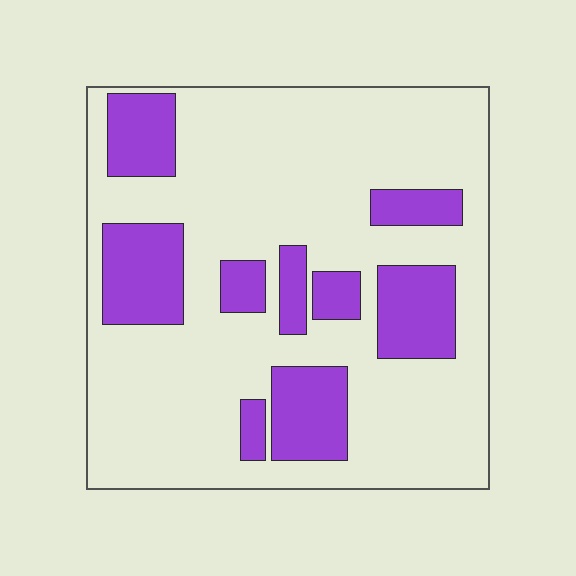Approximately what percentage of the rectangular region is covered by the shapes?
Approximately 25%.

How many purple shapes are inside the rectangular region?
9.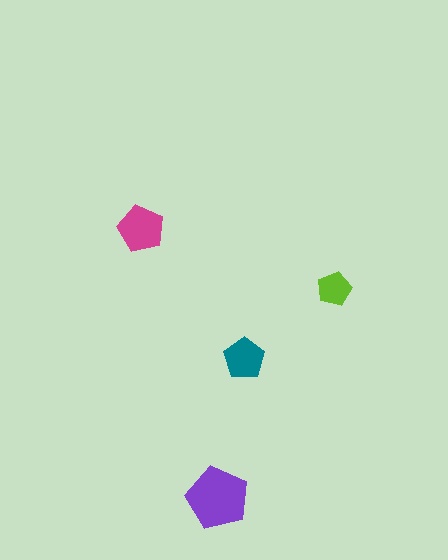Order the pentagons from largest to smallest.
the purple one, the magenta one, the teal one, the lime one.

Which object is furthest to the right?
The lime pentagon is rightmost.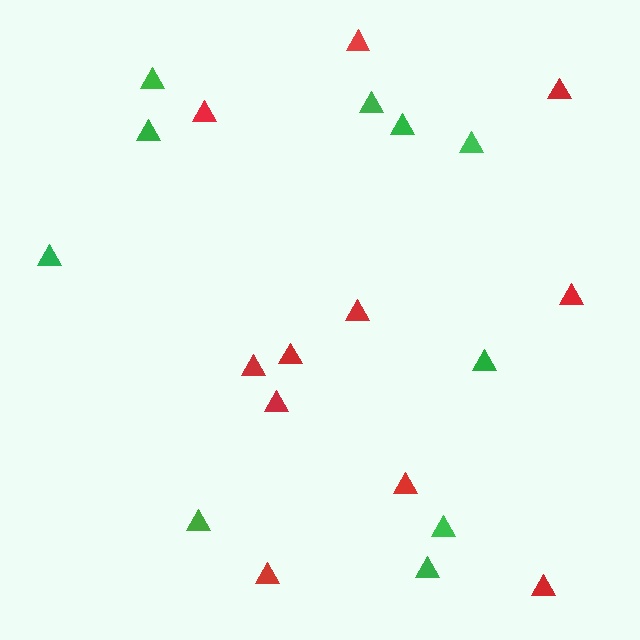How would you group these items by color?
There are 2 groups: one group of green triangles (10) and one group of red triangles (11).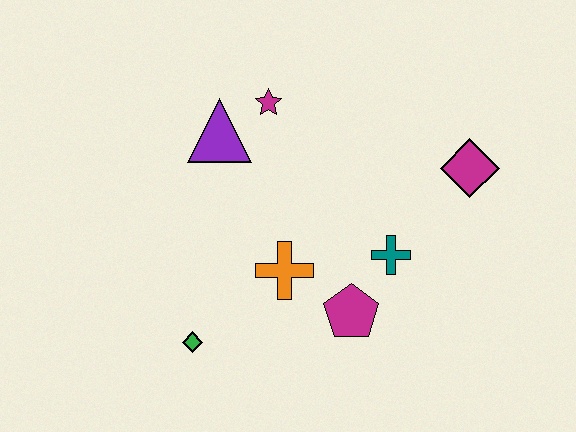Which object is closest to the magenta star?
The purple triangle is closest to the magenta star.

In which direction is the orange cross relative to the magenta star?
The orange cross is below the magenta star.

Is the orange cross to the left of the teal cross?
Yes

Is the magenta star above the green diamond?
Yes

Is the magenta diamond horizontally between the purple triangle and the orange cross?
No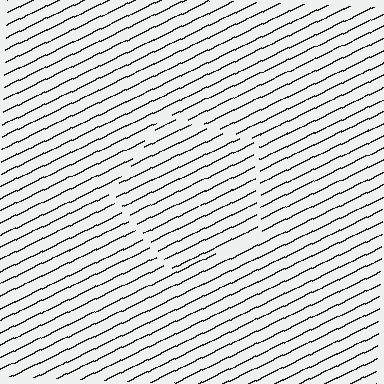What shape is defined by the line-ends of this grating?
An illusory pentagon. The interior of the shape contains the same grating, shifted by half a period — the contour is defined by the phase discontinuity where line-ends from the inner and outer gratings abut.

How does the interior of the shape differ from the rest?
The interior of the shape contains the same grating, shifted by half a period — the contour is defined by the phase discontinuity where line-ends from the inner and outer gratings abut.